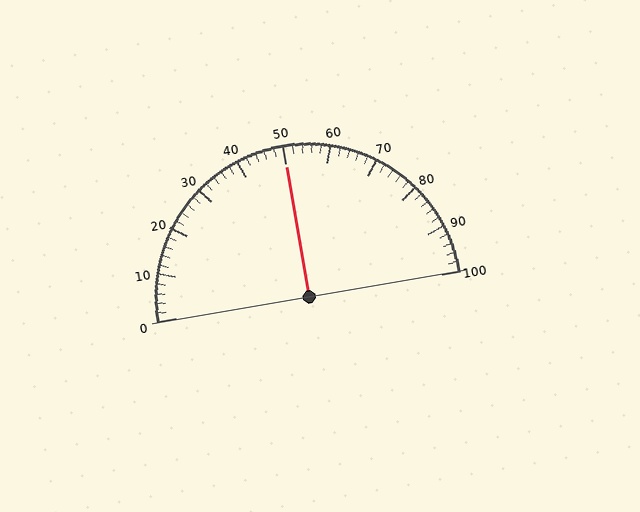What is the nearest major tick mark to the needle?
The nearest major tick mark is 50.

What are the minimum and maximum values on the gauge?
The gauge ranges from 0 to 100.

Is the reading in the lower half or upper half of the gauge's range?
The reading is in the upper half of the range (0 to 100).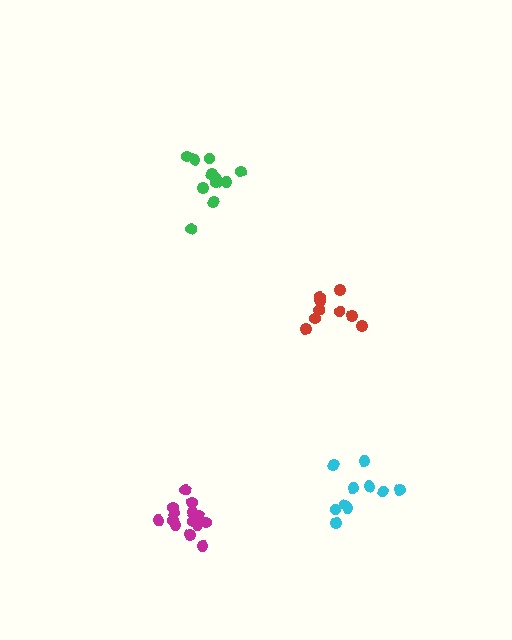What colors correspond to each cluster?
The clusters are colored: red, green, magenta, cyan.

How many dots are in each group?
Group 1: 9 dots, Group 2: 11 dots, Group 3: 14 dots, Group 4: 10 dots (44 total).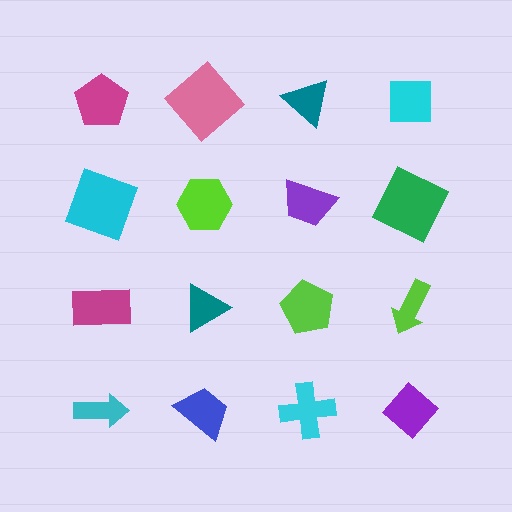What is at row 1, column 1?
A magenta pentagon.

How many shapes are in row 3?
4 shapes.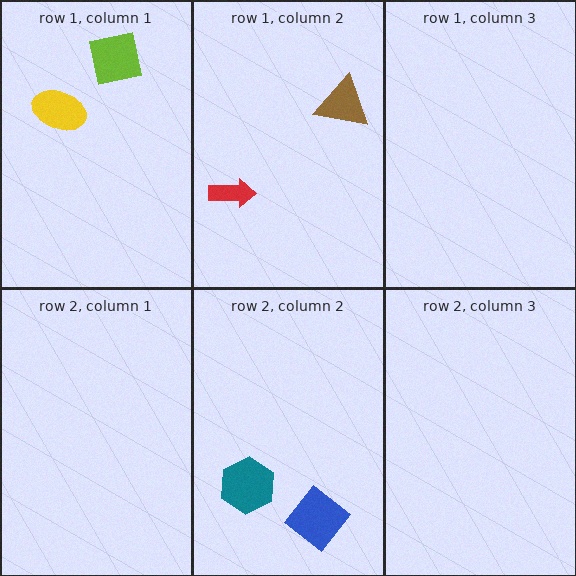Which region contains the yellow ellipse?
The row 1, column 1 region.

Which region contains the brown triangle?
The row 1, column 2 region.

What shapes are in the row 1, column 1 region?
The lime square, the yellow ellipse.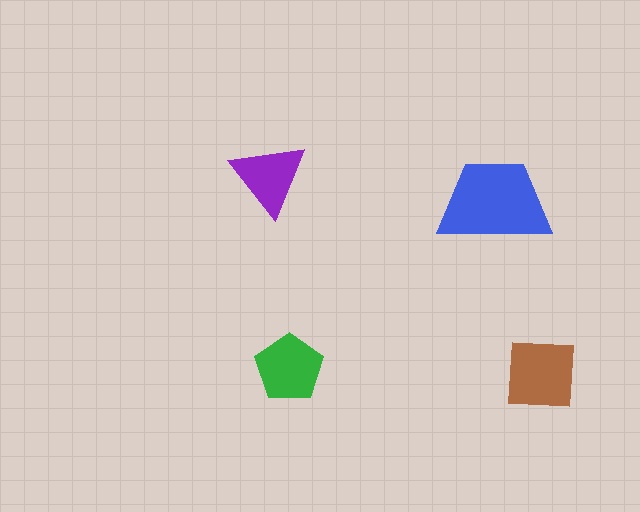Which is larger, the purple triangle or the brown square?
The brown square.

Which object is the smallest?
The purple triangle.